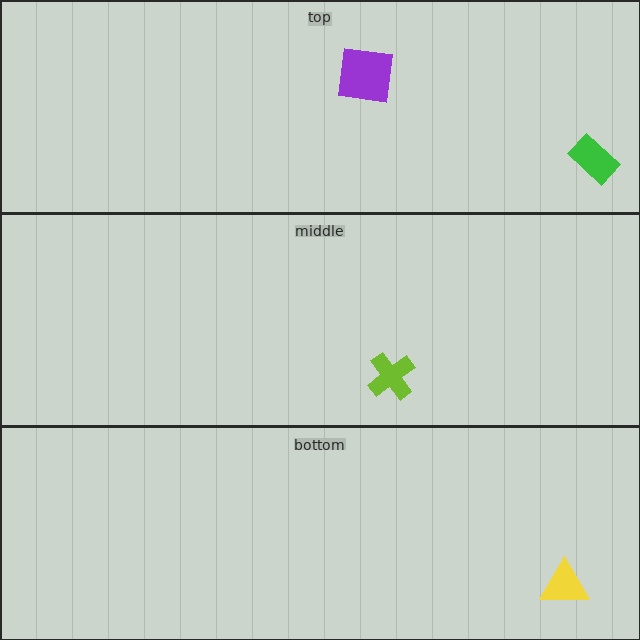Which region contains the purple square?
The top region.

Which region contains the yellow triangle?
The bottom region.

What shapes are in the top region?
The purple square, the green rectangle.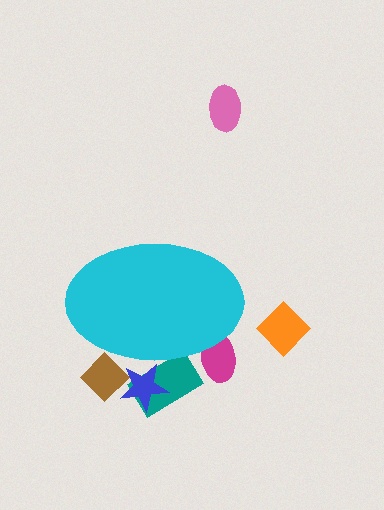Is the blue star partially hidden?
Yes, the blue star is partially hidden behind the cyan ellipse.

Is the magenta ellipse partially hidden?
Yes, the magenta ellipse is partially hidden behind the cyan ellipse.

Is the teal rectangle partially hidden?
Yes, the teal rectangle is partially hidden behind the cyan ellipse.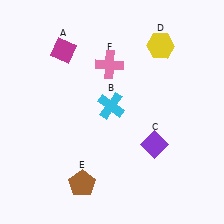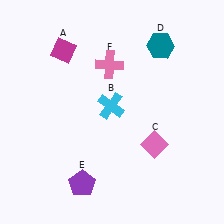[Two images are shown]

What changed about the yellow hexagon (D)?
In Image 1, D is yellow. In Image 2, it changed to teal.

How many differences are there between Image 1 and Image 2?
There are 3 differences between the two images.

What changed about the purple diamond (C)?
In Image 1, C is purple. In Image 2, it changed to pink.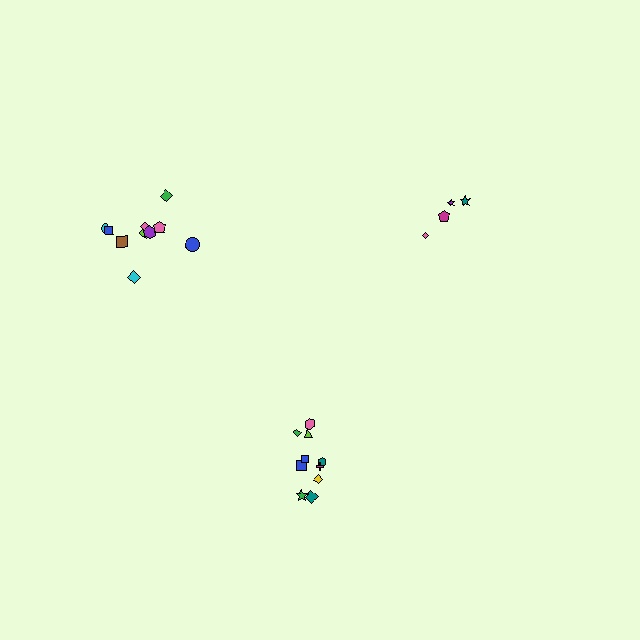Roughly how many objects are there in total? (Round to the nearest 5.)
Roughly 25 objects in total.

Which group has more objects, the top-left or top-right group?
The top-left group.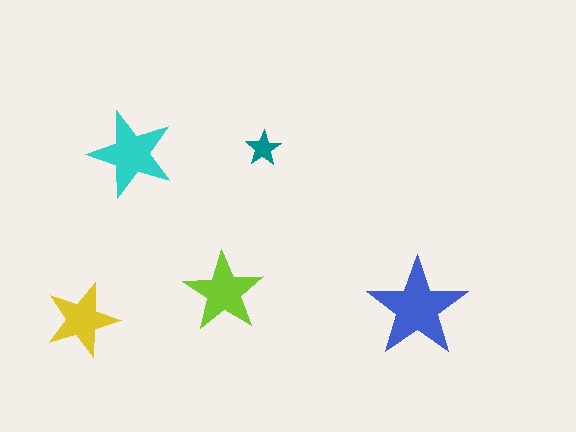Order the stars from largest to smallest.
the blue one, the cyan one, the lime one, the yellow one, the teal one.